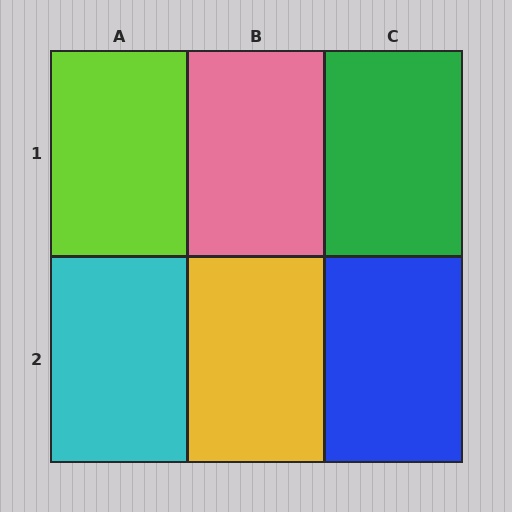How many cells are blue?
1 cell is blue.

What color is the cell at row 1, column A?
Lime.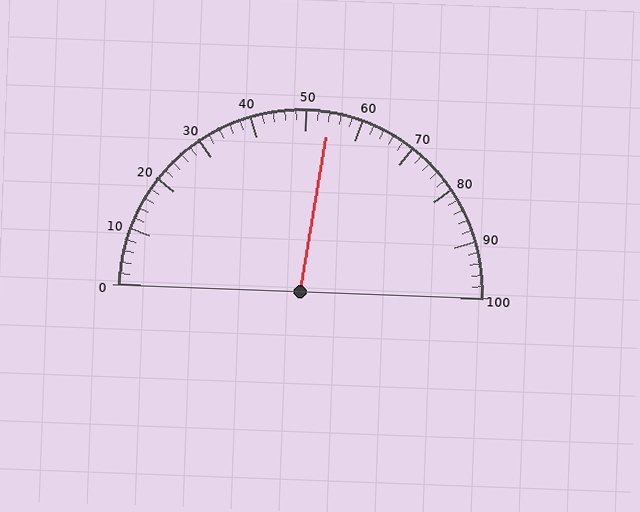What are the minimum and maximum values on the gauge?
The gauge ranges from 0 to 100.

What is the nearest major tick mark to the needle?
The nearest major tick mark is 50.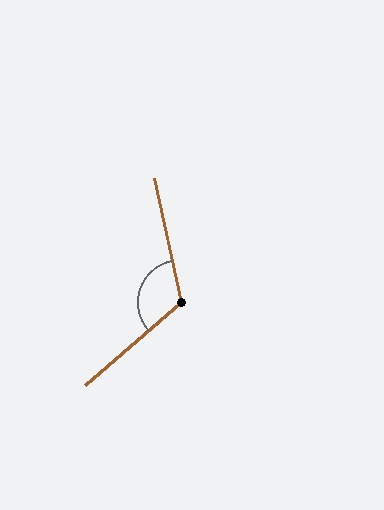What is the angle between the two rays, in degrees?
Approximately 119 degrees.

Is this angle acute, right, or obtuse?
It is obtuse.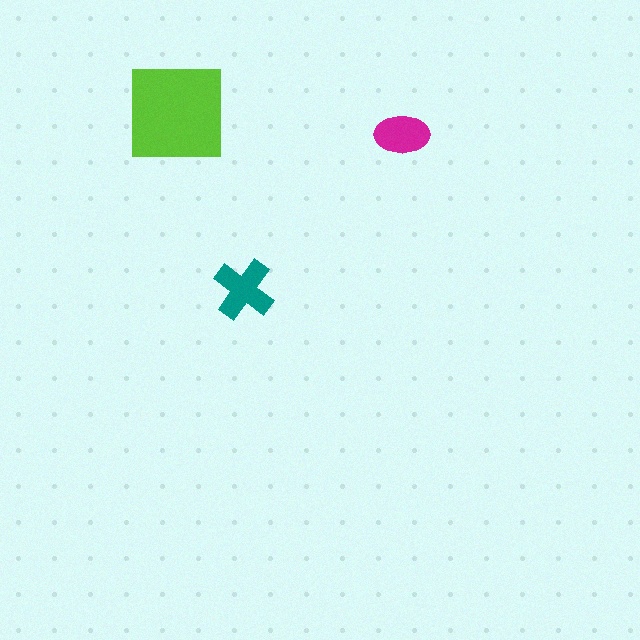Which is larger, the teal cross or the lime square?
The lime square.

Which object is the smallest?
The magenta ellipse.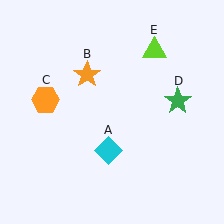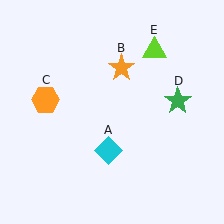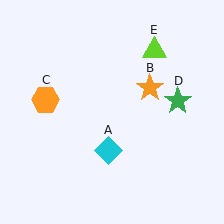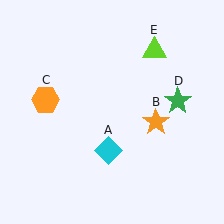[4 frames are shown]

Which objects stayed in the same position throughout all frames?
Cyan diamond (object A) and orange hexagon (object C) and green star (object D) and lime triangle (object E) remained stationary.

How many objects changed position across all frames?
1 object changed position: orange star (object B).